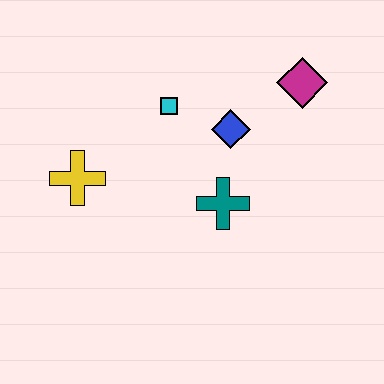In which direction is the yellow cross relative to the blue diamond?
The yellow cross is to the left of the blue diamond.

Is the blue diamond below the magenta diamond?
Yes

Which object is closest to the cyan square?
The blue diamond is closest to the cyan square.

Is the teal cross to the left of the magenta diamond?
Yes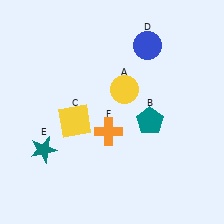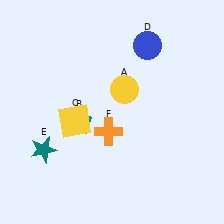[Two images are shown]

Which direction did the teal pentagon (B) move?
The teal pentagon (B) moved left.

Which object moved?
The teal pentagon (B) moved left.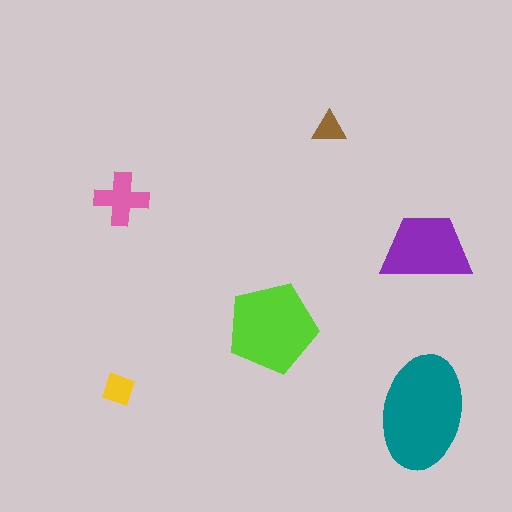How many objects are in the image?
There are 6 objects in the image.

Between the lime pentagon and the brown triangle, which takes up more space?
The lime pentagon.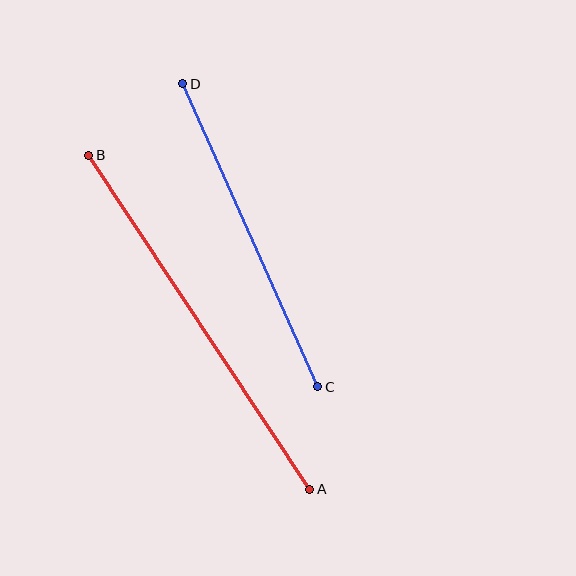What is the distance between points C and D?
The distance is approximately 331 pixels.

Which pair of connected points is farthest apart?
Points A and B are farthest apart.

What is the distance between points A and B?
The distance is approximately 400 pixels.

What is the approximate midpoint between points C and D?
The midpoint is at approximately (250, 235) pixels.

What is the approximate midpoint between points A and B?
The midpoint is at approximately (199, 322) pixels.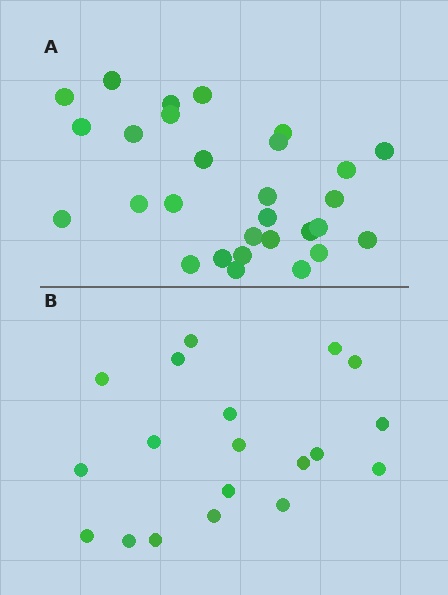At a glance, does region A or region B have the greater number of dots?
Region A (the top region) has more dots.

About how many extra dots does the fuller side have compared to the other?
Region A has roughly 10 or so more dots than region B.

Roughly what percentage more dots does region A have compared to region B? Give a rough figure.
About 55% more.